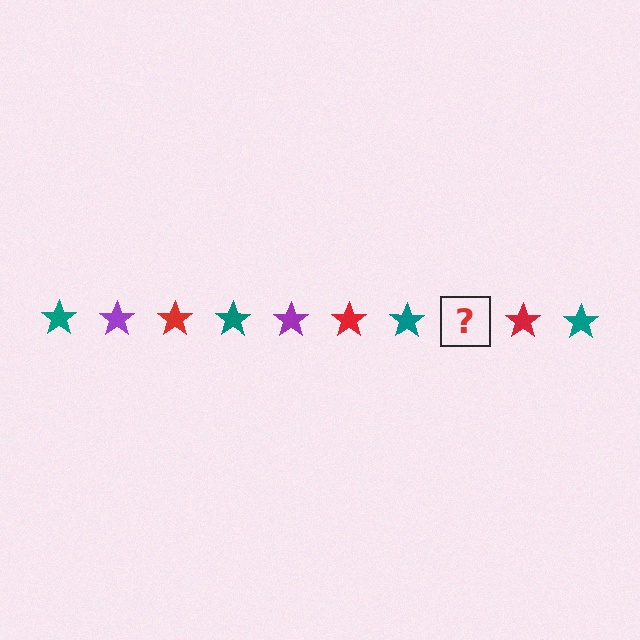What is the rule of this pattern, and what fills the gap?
The rule is that the pattern cycles through teal, purple, red stars. The gap should be filled with a purple star.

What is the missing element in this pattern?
The missing element is a purple star.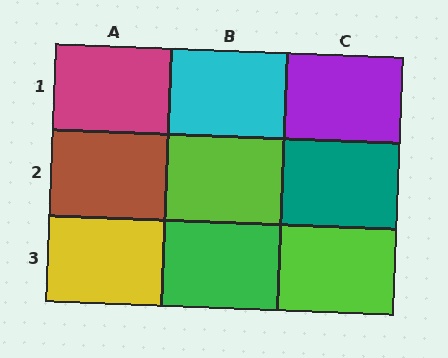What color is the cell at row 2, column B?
Lime.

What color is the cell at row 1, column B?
Cyan.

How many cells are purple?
1 cell is purple.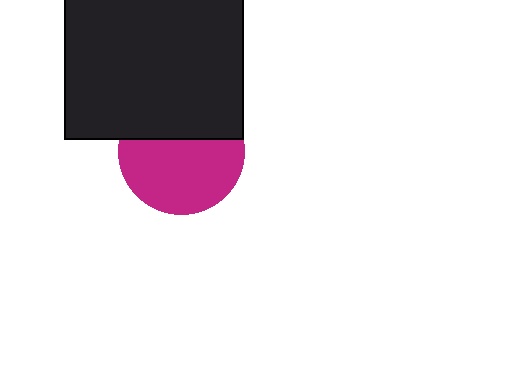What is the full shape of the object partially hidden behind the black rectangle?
The partially hidden object is a magenta circle.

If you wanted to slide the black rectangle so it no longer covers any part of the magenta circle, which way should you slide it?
Slide it up — that is the most direct way to separate the two shapes.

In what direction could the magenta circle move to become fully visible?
The magenta circle could move down. That would shift it out from behind the black rectangle entirely.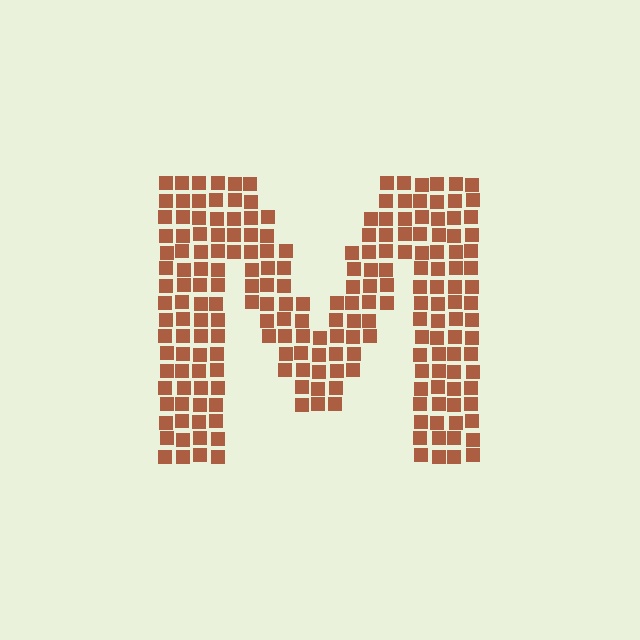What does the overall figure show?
The overall figure shows the letter M.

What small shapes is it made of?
It is made of small squares.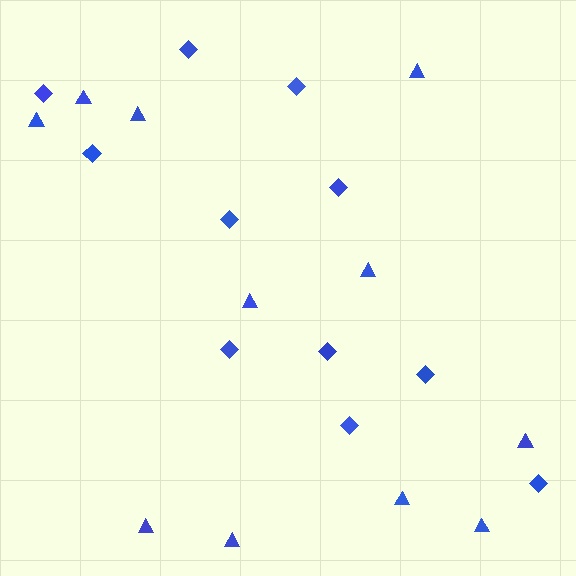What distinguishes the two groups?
There are 2 groups: one group of diamonds (11) and one group of triangles (11).